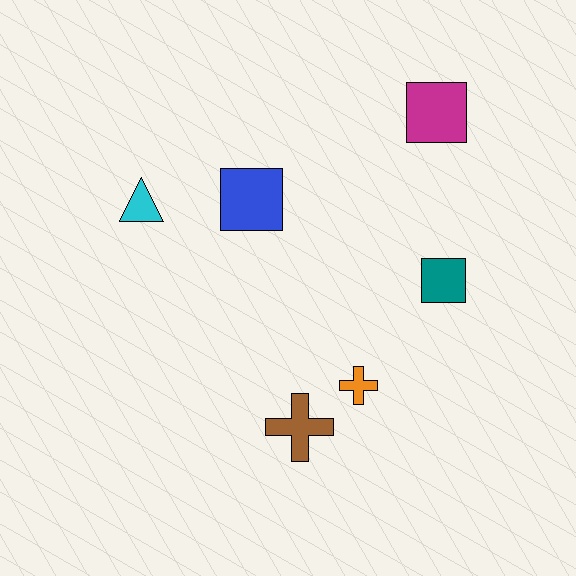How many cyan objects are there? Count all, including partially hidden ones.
There is 1 cyan object.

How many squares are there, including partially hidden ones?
There are 3 squares.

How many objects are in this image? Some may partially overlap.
There are 6 objects.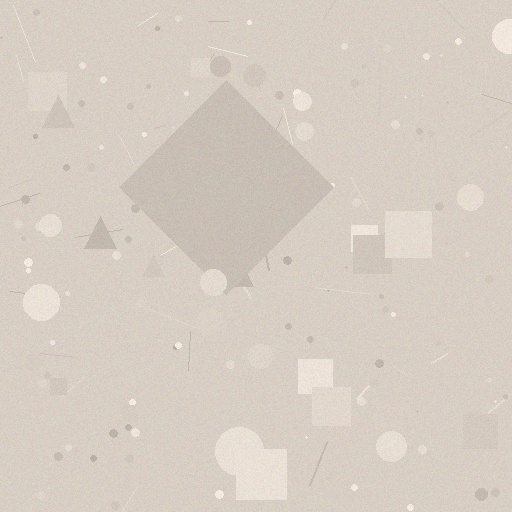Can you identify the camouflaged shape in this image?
The camouflaged shape is a diamond.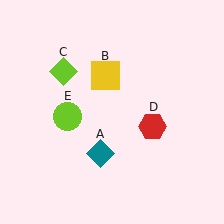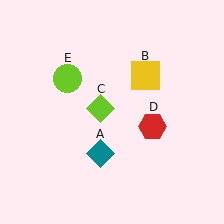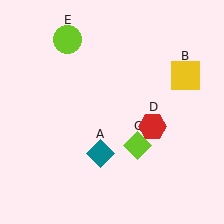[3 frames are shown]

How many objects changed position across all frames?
3 objects changed position: yellow square (object B), lime diamond (object C), lime circle (object E).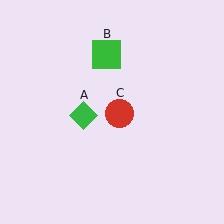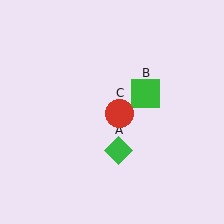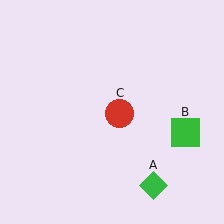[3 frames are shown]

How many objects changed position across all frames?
2 objects changed position: green diamond (object A), green square (object B).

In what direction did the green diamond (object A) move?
The green diamond (object A) moved down and to the right.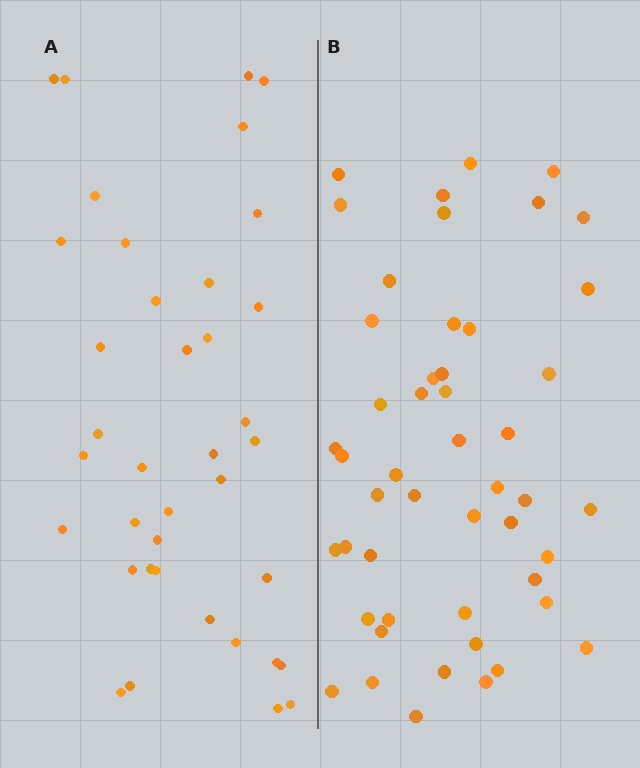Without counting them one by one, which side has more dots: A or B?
Region B (the right region) has more dots.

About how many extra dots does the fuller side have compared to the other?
Region B has roughly 12 or so more dots than region A.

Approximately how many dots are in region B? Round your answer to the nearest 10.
About 50 dots. (The exact count is 49, which rounds to 50.)